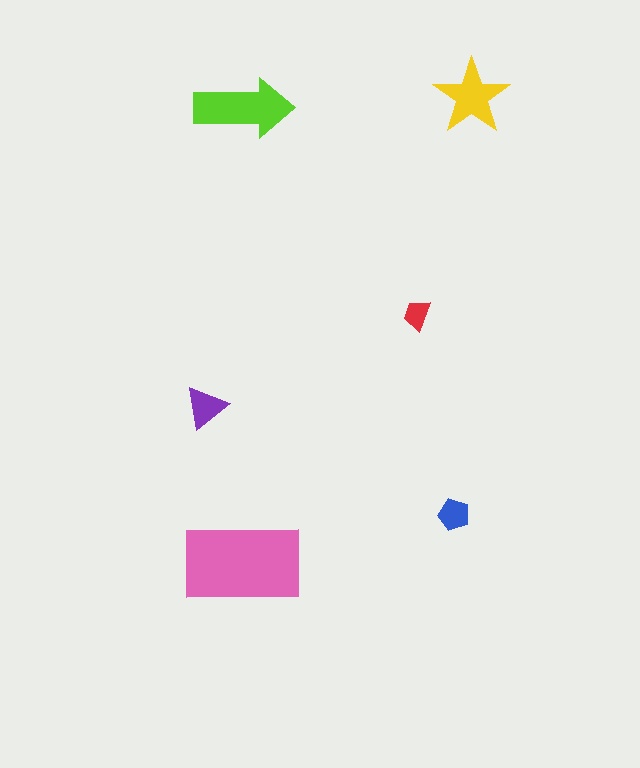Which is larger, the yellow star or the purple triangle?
The yellow star.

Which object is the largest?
The pink rectangle.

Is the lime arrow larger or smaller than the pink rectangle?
Smaller.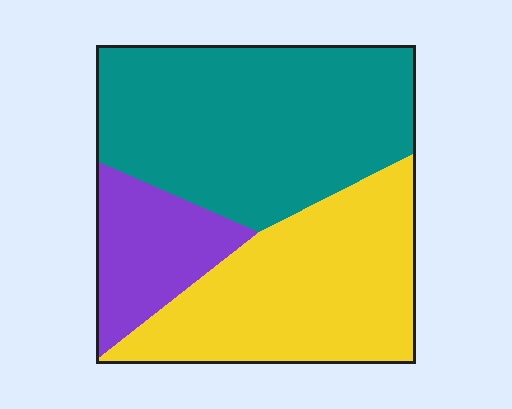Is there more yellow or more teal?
Teal.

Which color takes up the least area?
Purple, at roughly 15%.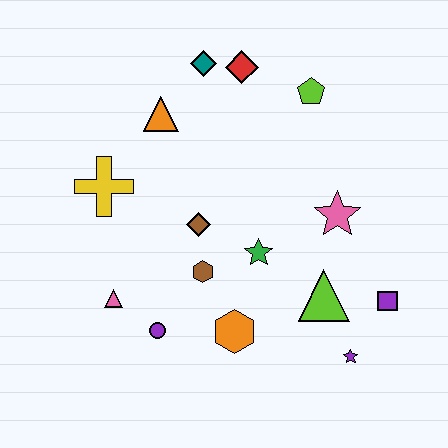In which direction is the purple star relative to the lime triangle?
The purple star is below the lime triangle.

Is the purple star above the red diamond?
No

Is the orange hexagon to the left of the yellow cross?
No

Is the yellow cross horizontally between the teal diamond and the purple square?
No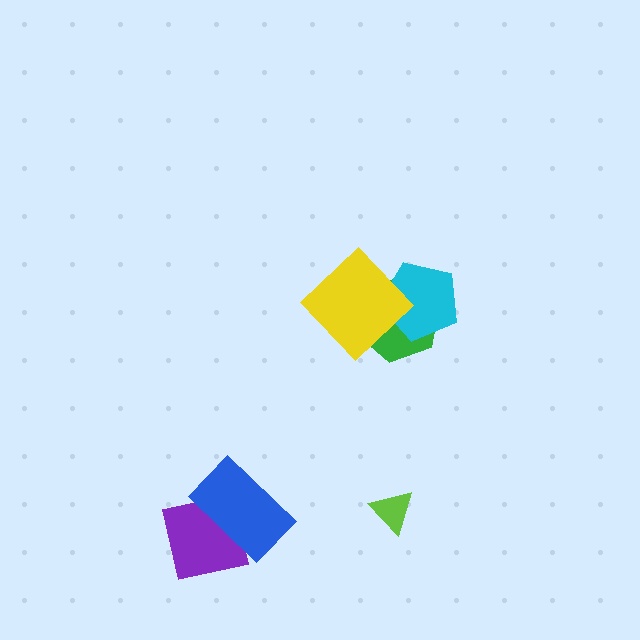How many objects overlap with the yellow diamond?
2 objects overlap with the yellow diamond.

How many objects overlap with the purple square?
1 object overlaps with the purple square.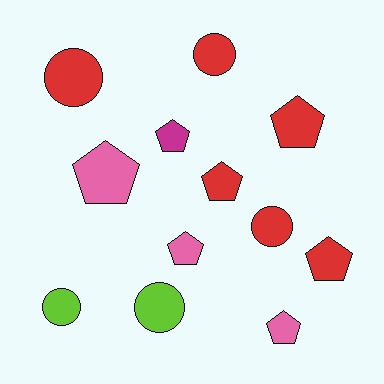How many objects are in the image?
There are 12 objects.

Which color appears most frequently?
Red, with 6 objects.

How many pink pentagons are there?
There are 3 pink pentagons.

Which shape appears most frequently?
Pentagon, with 7 objects.